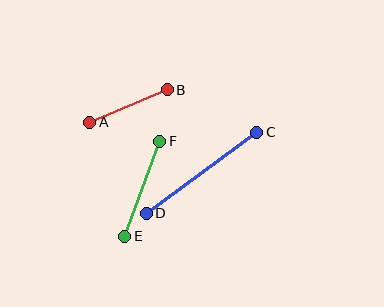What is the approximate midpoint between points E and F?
The midpoint is at approximately (142, 189) pixels.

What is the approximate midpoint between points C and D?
The midpoint is at approximately (201, 173) pixels.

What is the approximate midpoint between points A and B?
The midpoint is at approximately (129, 106) pixels.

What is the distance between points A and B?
The distance is approximately 84 pixels.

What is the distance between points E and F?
The distance is approximately 102 pixels.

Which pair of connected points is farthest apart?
Points C and D are farthest apart.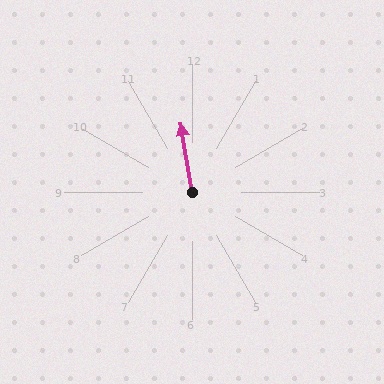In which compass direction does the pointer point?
North.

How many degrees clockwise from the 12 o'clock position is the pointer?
Approximately 351 degrees.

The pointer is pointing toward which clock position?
Roughly 12 o'clock.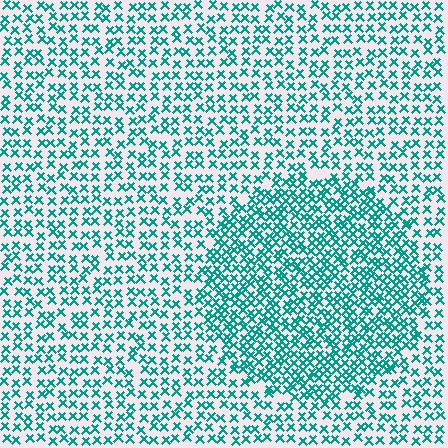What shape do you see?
I see a circle.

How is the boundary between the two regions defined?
The boundary is defined by a change in element density (approximately 1.8x ratio). All elements are the same color, size, and shape.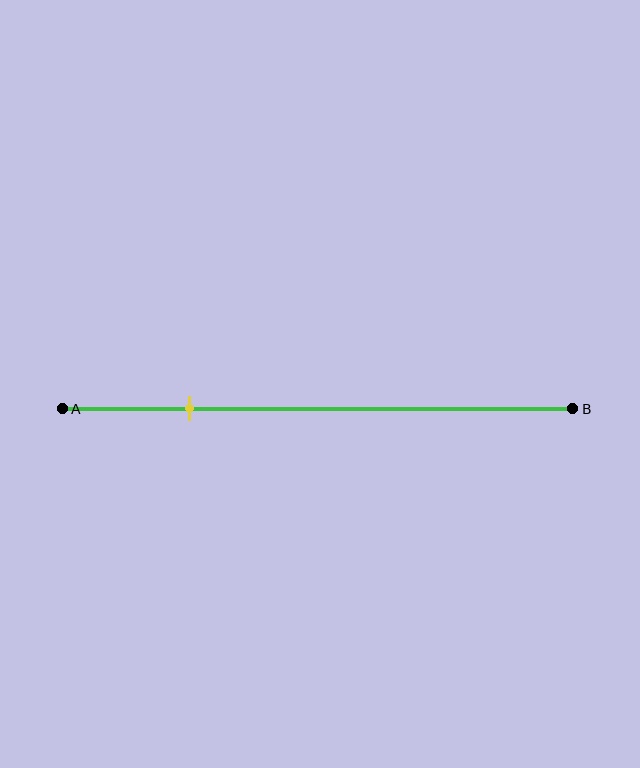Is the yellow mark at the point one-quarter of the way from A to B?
Yes, the mark is approximately at the one-quarter point.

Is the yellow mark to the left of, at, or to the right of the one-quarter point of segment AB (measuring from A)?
The yellow mark is approximately at the one-quarter point of segment AB.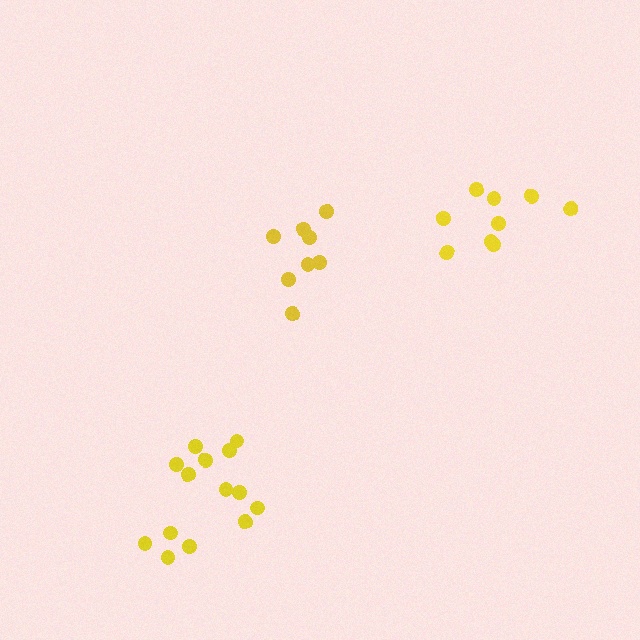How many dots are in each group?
Group 1: 8 dots, Group 2: 14 dots, Group 3: 9 dots (31 total).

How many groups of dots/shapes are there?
There are 3 groups.